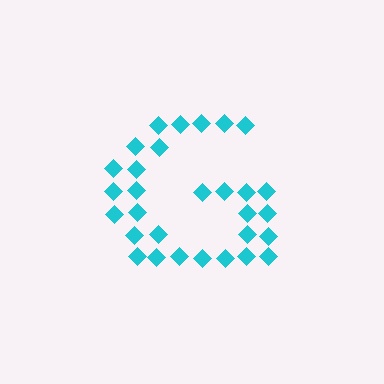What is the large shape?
The large shape is the letter G.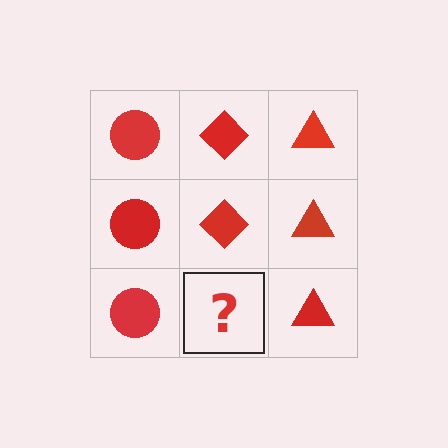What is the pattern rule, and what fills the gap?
The rule is that each column has a consistent shape. The gap should be filled with a red diamond.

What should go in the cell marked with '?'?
The missing cell should contain a red diamond.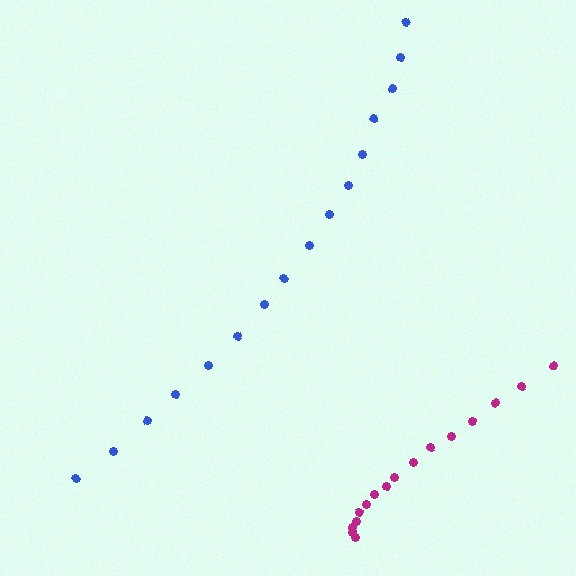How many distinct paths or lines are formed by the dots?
There are 2 distinct paths.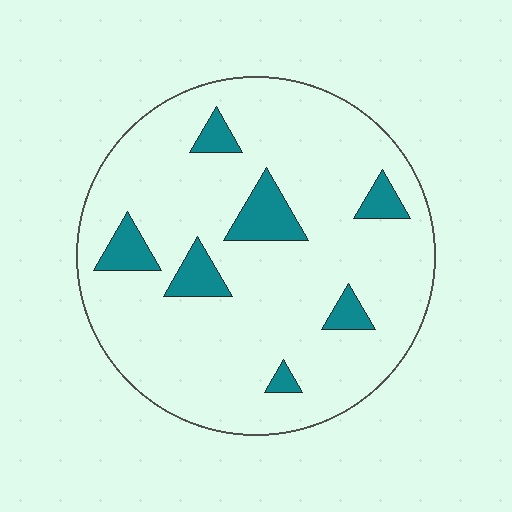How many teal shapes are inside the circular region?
7.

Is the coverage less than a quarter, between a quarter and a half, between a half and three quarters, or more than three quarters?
Less than a quarter.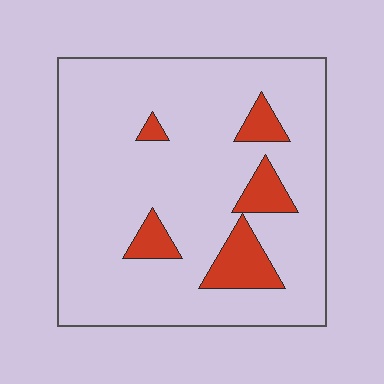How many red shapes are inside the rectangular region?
5.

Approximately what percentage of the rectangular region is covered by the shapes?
Approximately 10%.